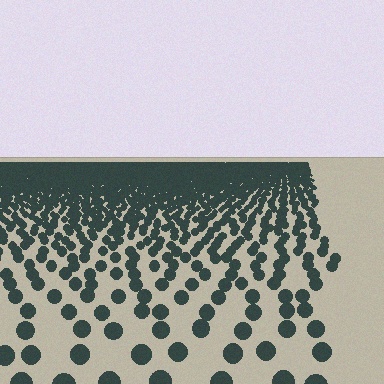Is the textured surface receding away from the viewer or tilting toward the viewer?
The surface is receding away from the viewer. Texture elements get smaller and denser toward the top.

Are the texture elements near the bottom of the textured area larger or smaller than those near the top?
Larger. Near the bottom, elements are closer to the viewer and appear at a bigger on-screen size.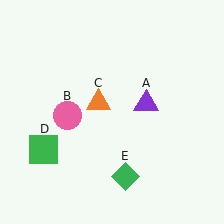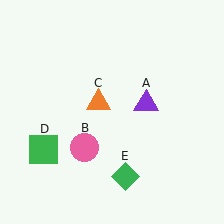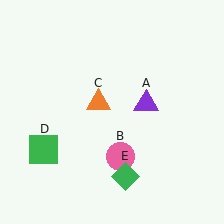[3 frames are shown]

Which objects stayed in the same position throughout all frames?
Purple triangle (object A) and orange triangle (object C) and green square (object D) and green diamond (object E) remained stationary.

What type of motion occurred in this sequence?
The pink circle (object B) rotated counterclockwise around the center of the scene.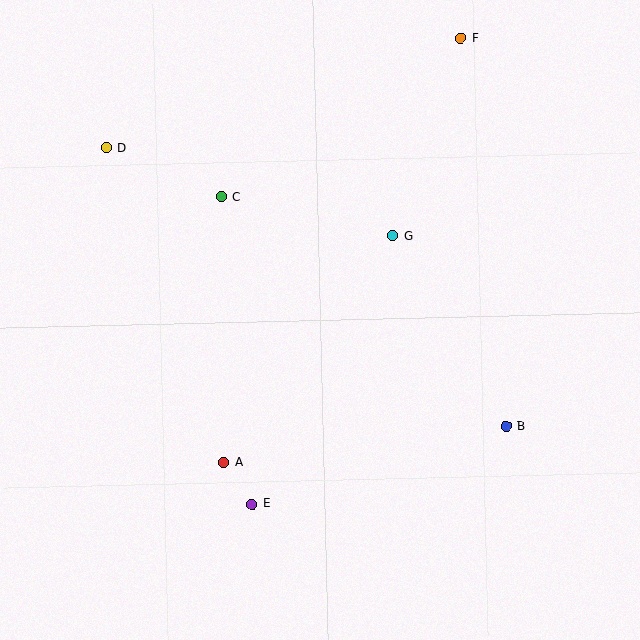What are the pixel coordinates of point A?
Point A is at (224, 462).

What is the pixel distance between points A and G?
The distance between A and G is 283 pixels.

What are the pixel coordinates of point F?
Point F is at (461, 38).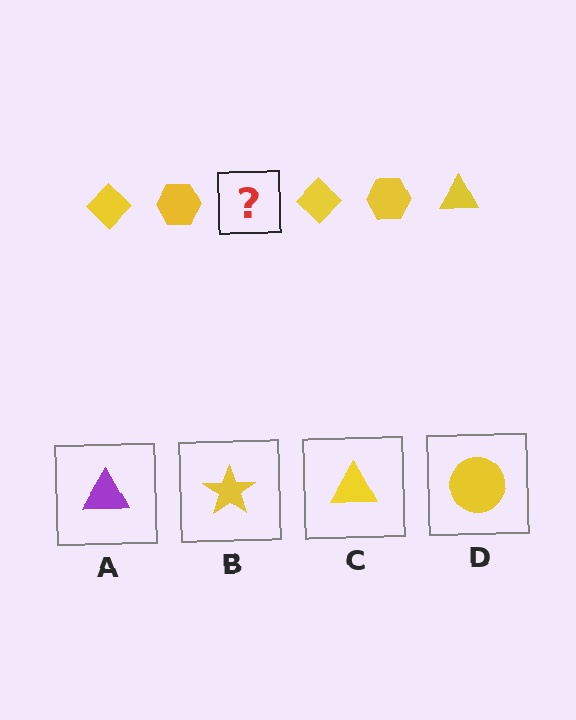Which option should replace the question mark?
Option C.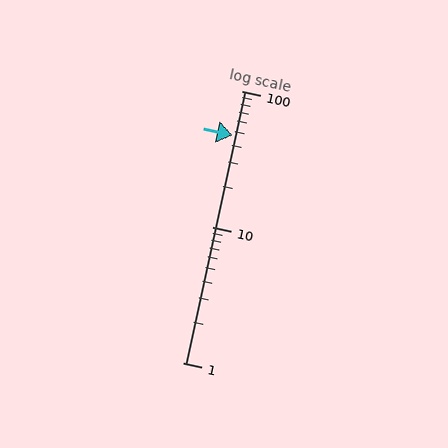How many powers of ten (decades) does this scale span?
The scale spans 2 decades, from 1 to 100.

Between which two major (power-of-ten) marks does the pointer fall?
The pointer is between 10 and 100.